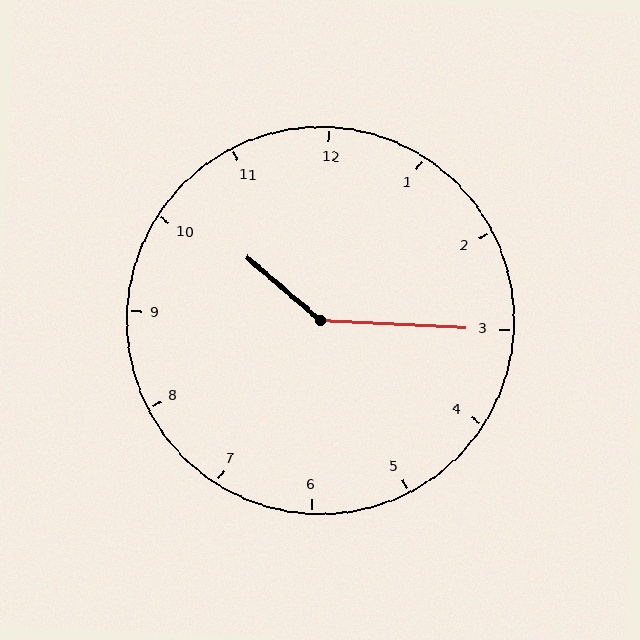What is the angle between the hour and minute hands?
Approximately 142 degrees.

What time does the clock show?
10:15.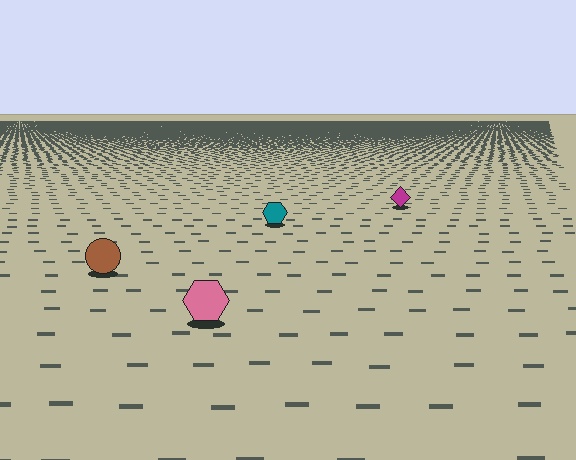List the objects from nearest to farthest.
From nearest to farthest: the pink hexagon, the brown circle, the teal hexagon, the magenta diamond.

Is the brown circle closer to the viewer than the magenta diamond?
Yes. The brown circle is closer — you can tell from the texture gradient: the ground texture is coarser near it.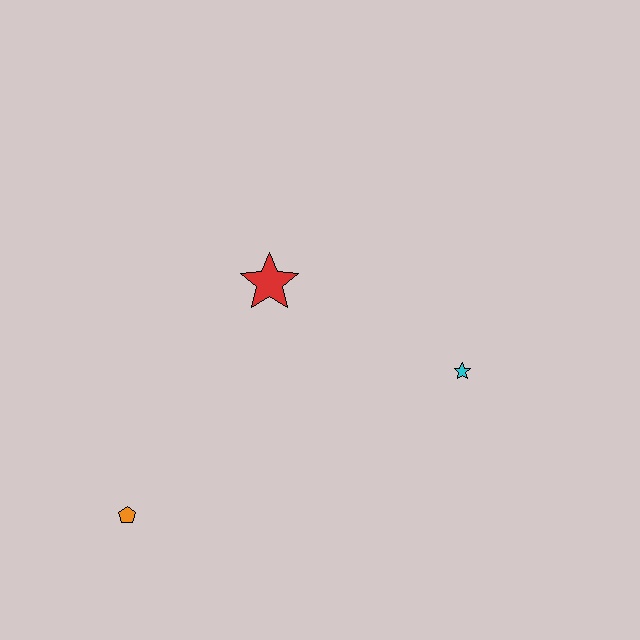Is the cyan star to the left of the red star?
No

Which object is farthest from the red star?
The orange pentagon is farthest from the red star.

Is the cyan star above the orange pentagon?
Yes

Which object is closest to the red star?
The cyan star is closest to the red star.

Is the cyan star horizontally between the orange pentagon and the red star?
No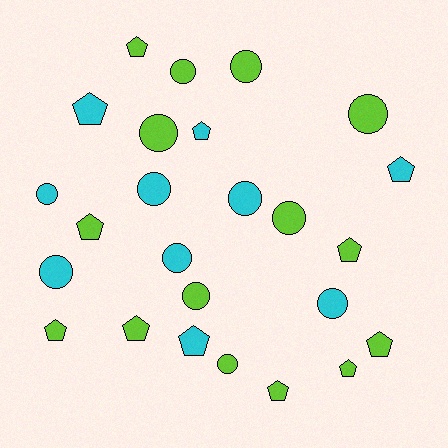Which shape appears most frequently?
Circle, with 13 objects.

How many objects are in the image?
There are 25 objects.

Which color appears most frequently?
Lime, with 15 objects.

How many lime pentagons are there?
There are 8 lime pentagons.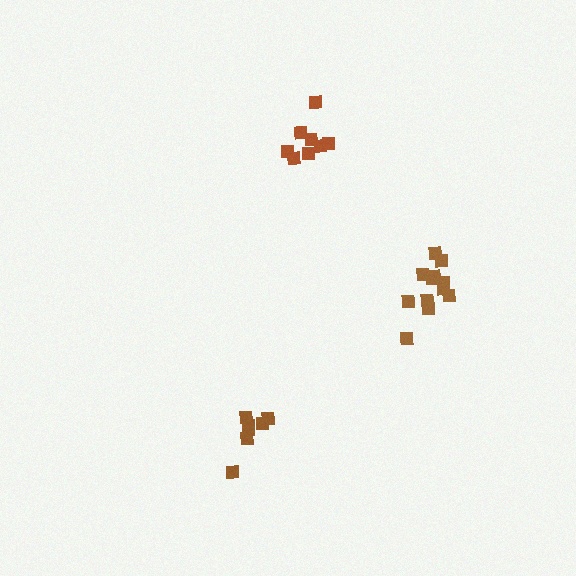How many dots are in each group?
Group 1: 12 dots, Group 2: 8 dots, Group 3: 7 dots (27 total).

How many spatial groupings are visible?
There are 3 spatial groupings.